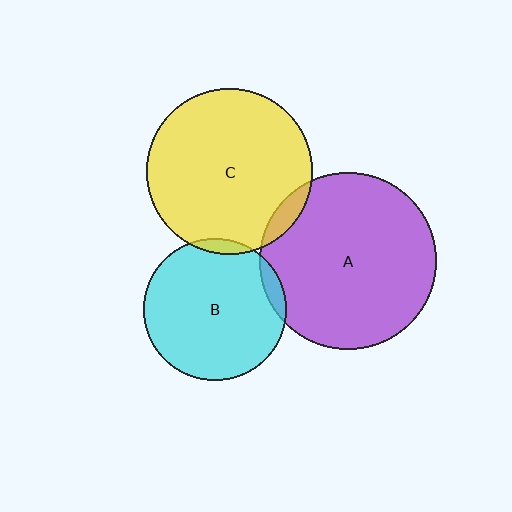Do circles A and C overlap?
Yes.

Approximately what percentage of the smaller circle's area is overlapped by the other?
Approximately 5%.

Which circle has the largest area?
Circle A (purple).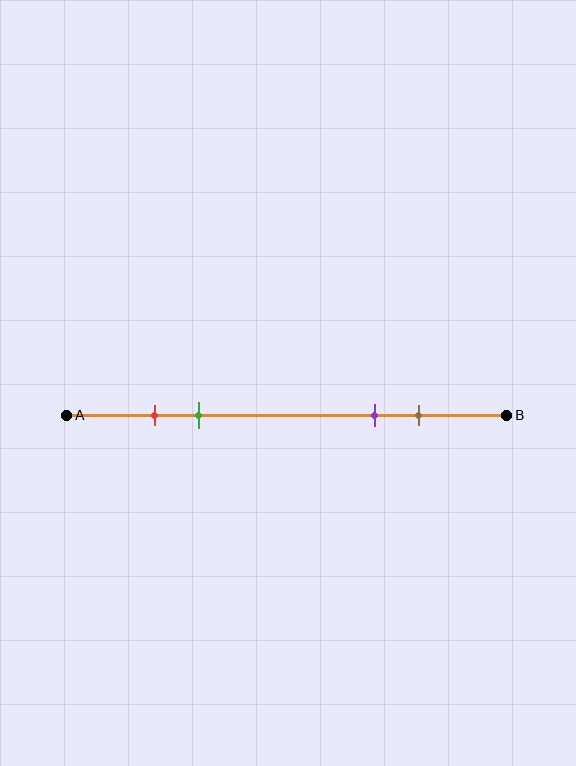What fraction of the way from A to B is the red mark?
The red mark is approximately 20% (0.2) of the way from A to B.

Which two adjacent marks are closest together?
The red and green marks are the closest adjacent pair.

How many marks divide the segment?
There are 4 marks dividing the segment.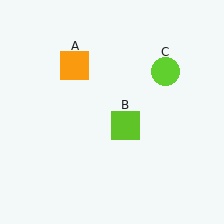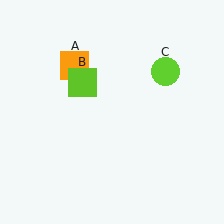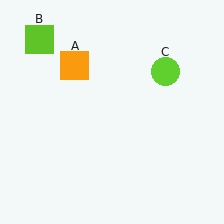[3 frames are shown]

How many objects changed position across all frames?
1 object changed position: lime square (object B).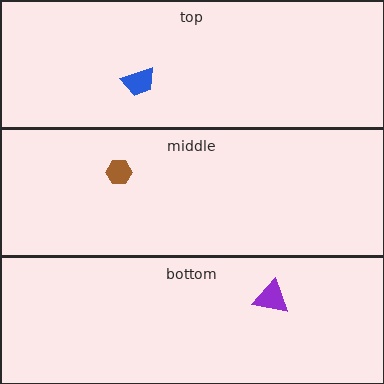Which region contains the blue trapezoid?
The top region.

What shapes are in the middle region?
The brown hexagon.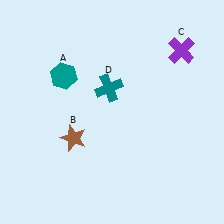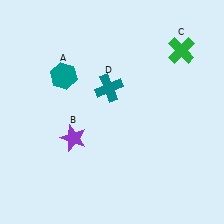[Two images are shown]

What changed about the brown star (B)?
In Image 1, B is brown. In Image 2, it changed to purple.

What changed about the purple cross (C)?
In Image 1, C is purple. In Image 2, it changed to green.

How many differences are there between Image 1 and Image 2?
There are 2 differences between the two images.